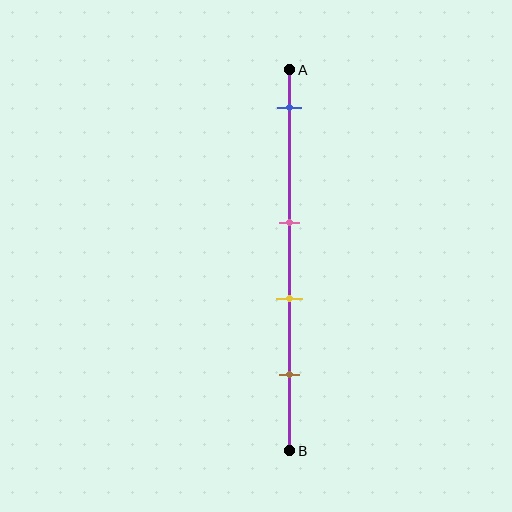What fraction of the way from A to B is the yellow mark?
The yellow mark is approximately 60% (0.6) of the way from A to B.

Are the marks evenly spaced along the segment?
No, the marks are not evenly spaced.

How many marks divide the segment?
There are 4 marks dividing the segment.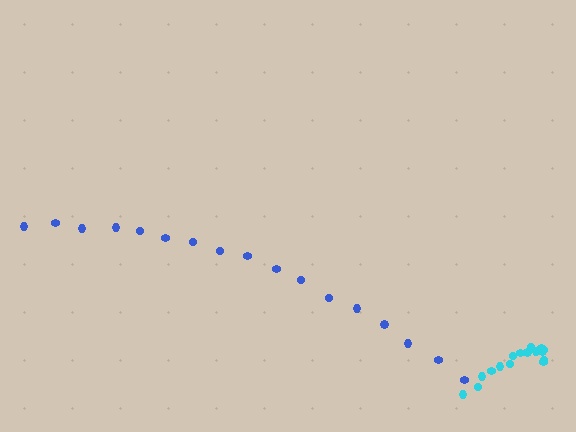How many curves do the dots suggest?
There are 2 distinct paths.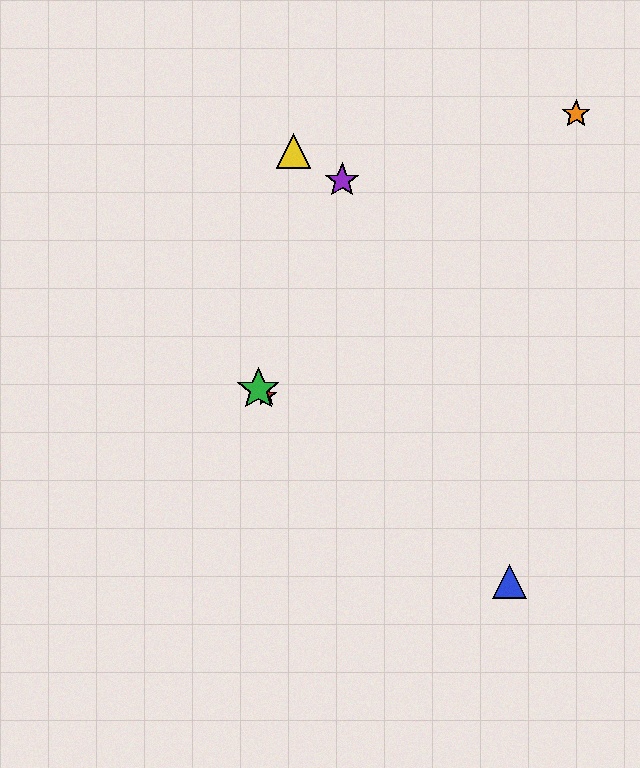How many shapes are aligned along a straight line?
3 shapes (the red star, the blue triangle, the green star) are aligned along a straight line.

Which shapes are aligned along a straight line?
The red star, the blue triangle, the green star are aligned along a straight line.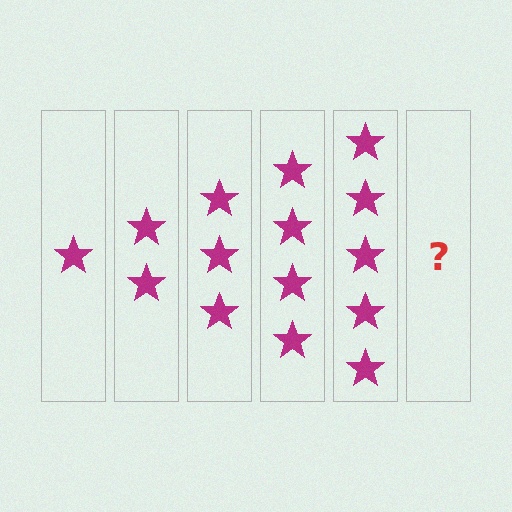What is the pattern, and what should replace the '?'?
The pattern is that each step adds one more star. The '?' should be 6 stars.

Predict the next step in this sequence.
The next step is 6 stars.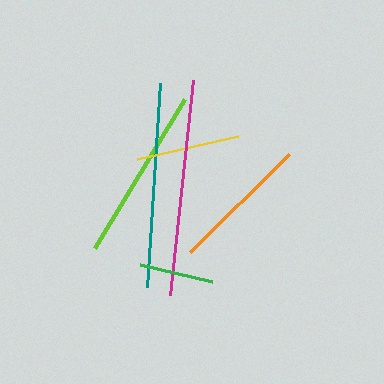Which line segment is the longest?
The magenta line is the longest at approximately 216 pixels.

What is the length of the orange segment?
The orange segment is approximately 140 pixels long.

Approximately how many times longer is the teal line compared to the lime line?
The teal line is approximately 1.2 times the length of the lime line.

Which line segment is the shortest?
The green line is the shortest at approximately 74 pixels.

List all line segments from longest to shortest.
From longest to shortest: magenta, teal, lime, orange, yellow, green.